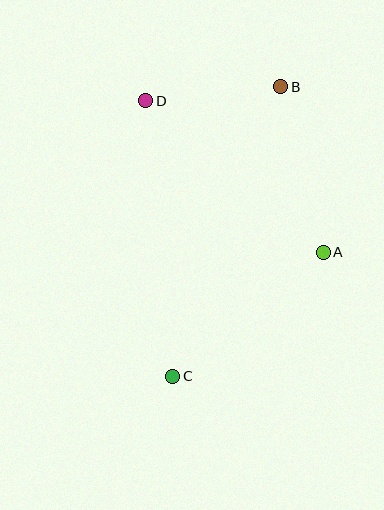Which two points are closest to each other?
Points B and D are closest to each other.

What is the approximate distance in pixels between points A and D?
The distance between A and D is approximately 233 pixels.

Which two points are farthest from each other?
Points B and C are farthest from each other.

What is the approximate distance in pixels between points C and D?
The distance between C and D is approximately 277 pixels.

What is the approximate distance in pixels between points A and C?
The distance between A and C is approximately 195 pixels.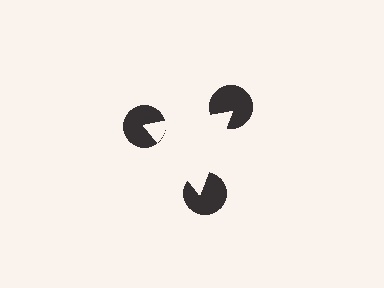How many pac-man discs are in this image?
There are 3 — one at each vertex of the illusory triangle.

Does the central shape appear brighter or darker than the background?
It typically appears slightly brighter than the background, even though no actual brightness change is drawn.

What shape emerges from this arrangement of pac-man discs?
An illusory triangle — its edges are inferred from the aligned wedge cuts in the pac-man discs, not physically drawn.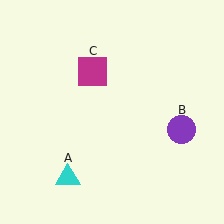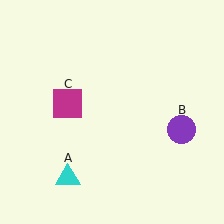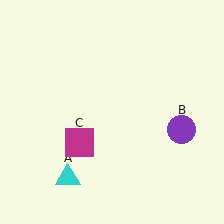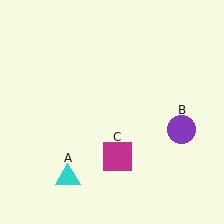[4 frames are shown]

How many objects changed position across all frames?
1 object changed position: magenta square (object C).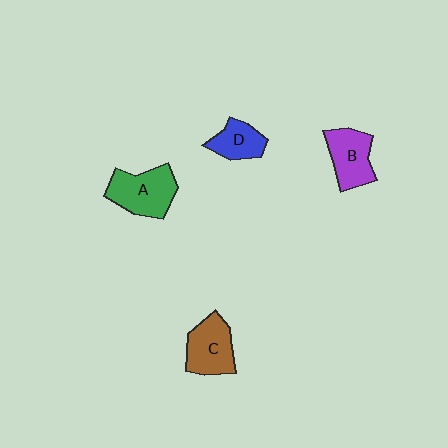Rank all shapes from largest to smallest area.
From largest to smallest: A (green), C (brown), B (purple), D (blue).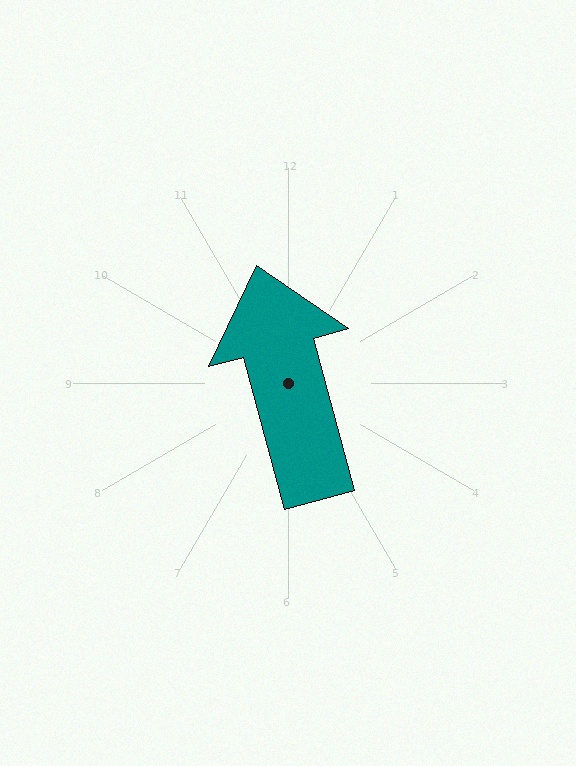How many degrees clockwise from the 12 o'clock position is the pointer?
Approximately 345 degrees.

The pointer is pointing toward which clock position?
Roughly 12 o'clock.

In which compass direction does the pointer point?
North.